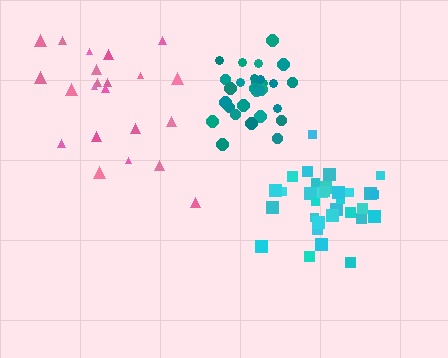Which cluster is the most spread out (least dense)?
Pink.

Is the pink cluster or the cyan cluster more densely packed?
Cyan.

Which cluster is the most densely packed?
Teal.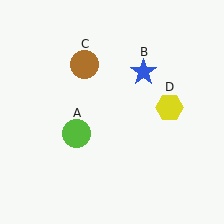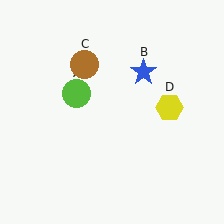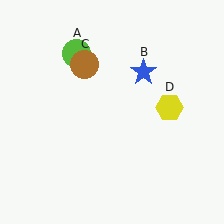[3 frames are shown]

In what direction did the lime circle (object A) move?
The lime circle (object A) moved up.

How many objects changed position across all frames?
1 object changed position: lime circle (object A).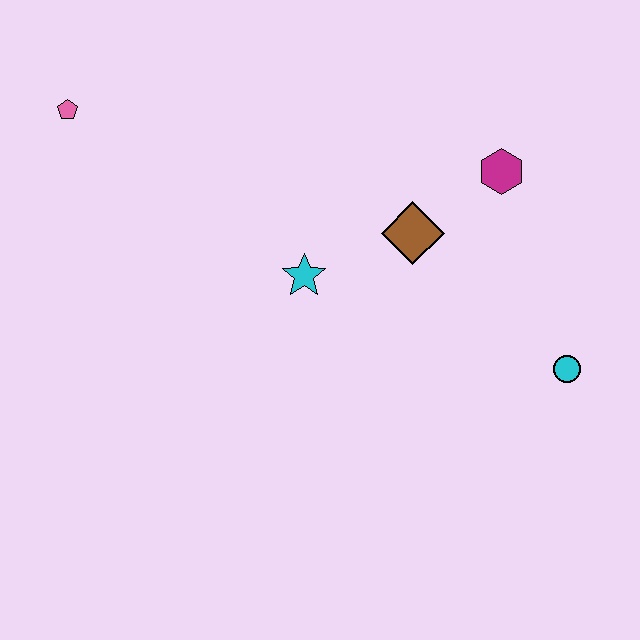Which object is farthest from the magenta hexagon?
The pink pentagon is farthest from the magenta hexagon.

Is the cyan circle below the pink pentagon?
Yes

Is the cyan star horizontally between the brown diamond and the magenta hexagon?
No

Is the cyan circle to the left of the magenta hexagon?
No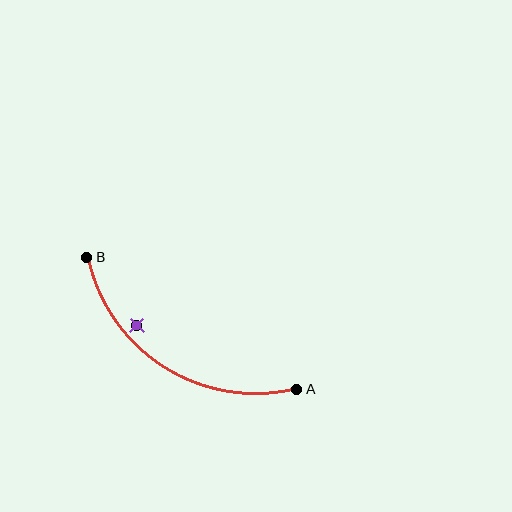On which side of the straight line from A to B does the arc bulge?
The arc bulges below the straight line connecting A and B.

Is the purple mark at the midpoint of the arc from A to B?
No — the purple mark does not lie on the arc at all. It sits slightly inside the curve.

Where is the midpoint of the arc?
The arc midpoint is the point on the curve farthest from the straight line joining A and B. It sits below that line.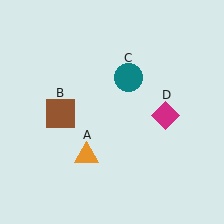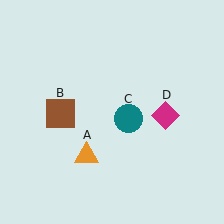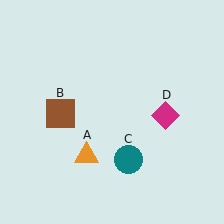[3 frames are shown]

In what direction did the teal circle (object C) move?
The teal circle (object C) moved down.